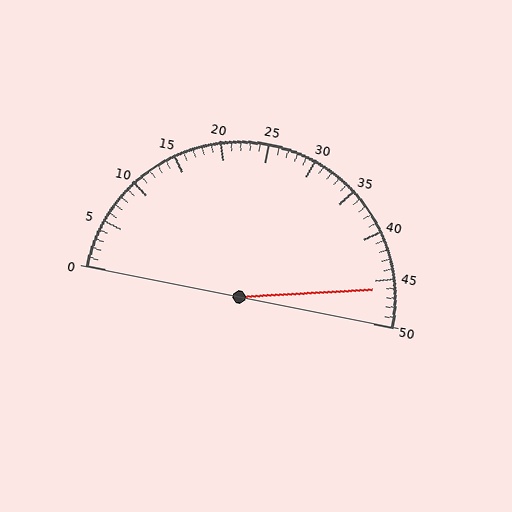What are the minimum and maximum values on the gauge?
The gauge ranges from 0 to 50.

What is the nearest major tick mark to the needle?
The nearest major tick mark is 45.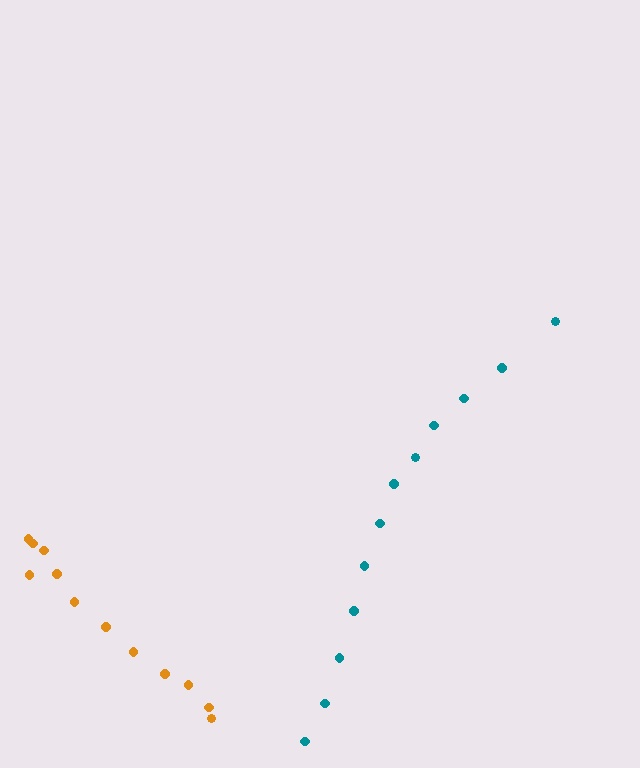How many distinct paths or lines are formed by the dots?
There are 2 distinct paths.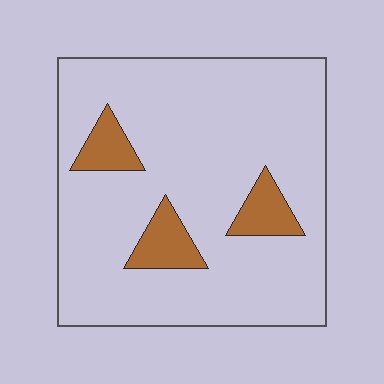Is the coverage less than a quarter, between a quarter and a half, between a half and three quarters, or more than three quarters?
Less than a quarter.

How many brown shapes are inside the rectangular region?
3.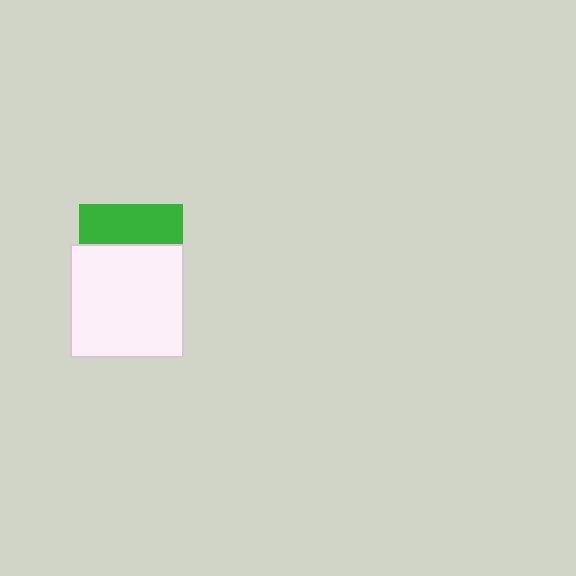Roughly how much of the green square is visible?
A small part of it is visible (roughly 38%).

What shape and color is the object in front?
The object in front is a white square.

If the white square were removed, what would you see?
You would see the complete green square.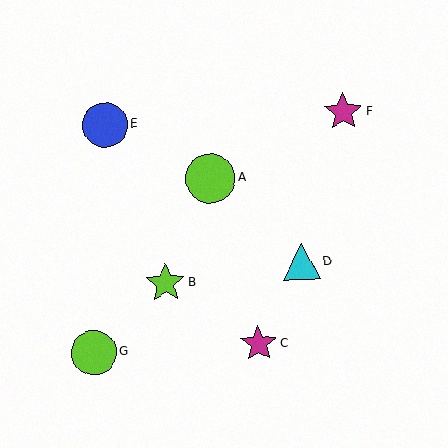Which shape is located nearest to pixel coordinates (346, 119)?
The magenta star (labeled F) at (343, 112) is nearest to that location.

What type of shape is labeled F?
Shape F is a magenta star.